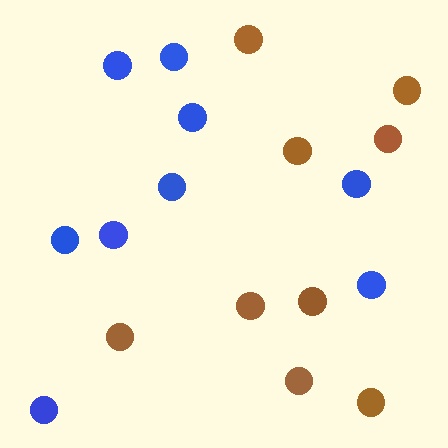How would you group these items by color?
There are 2 groups: one group of brown circles (9) and one group of blue circles (9).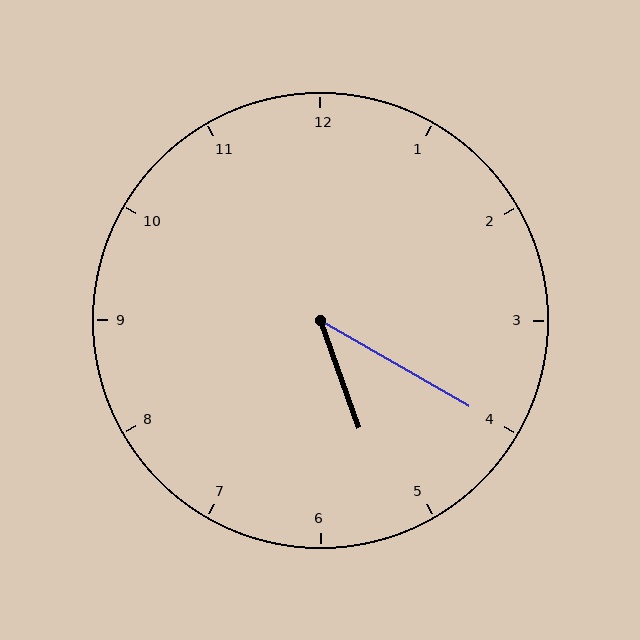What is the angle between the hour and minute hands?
Approximately 40 degrees.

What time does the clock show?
5:20.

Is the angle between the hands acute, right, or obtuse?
It is acute.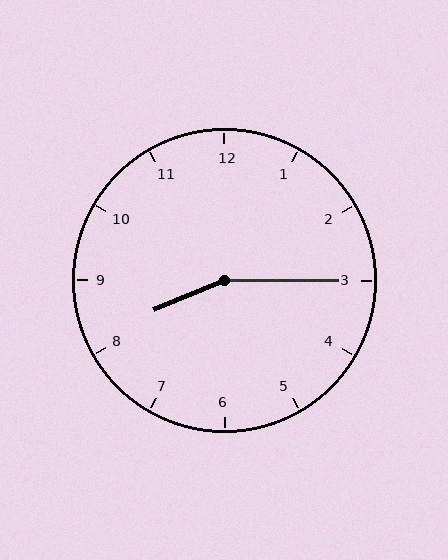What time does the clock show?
8:15.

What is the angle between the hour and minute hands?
Approximately 158 degrees.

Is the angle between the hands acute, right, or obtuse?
It is obtuse.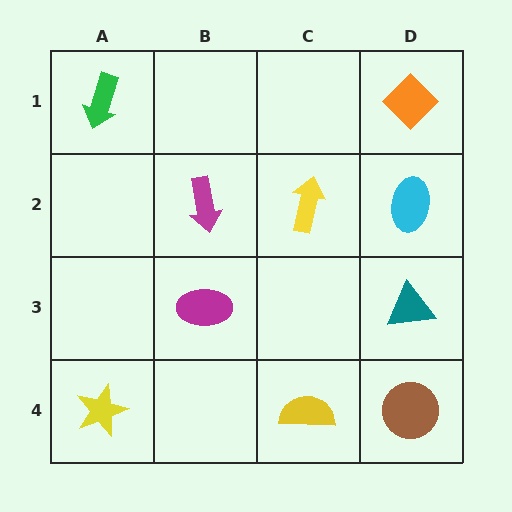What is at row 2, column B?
A magenta arrow.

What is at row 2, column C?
A yellow arrow.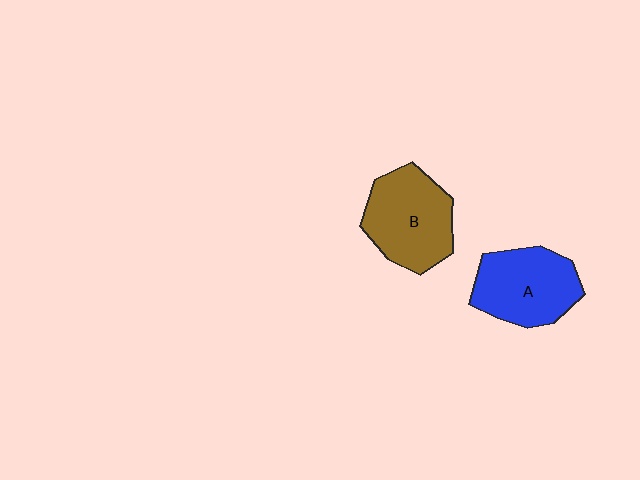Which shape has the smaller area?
Shape A (blue).